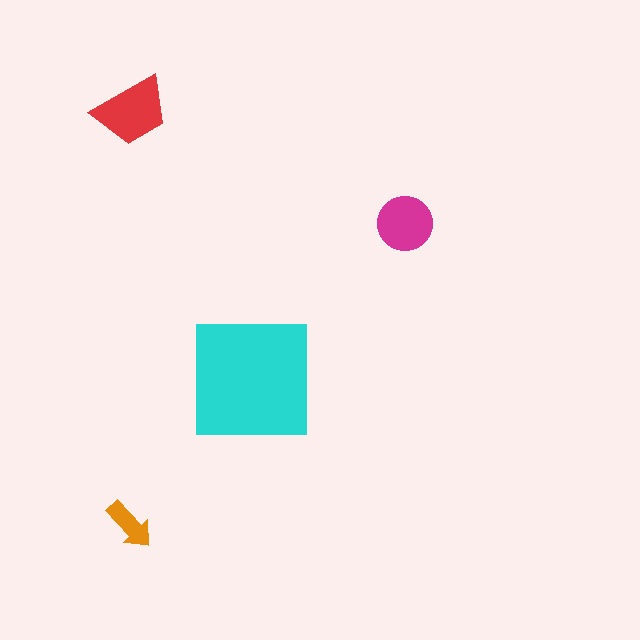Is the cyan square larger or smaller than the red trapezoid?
Larger.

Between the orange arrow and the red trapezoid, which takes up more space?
The red trapezoid.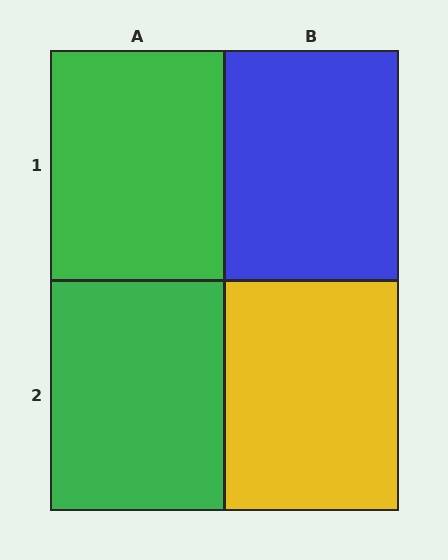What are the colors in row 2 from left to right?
Green, yellow.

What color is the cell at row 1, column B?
Blue.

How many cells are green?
2 cells are green.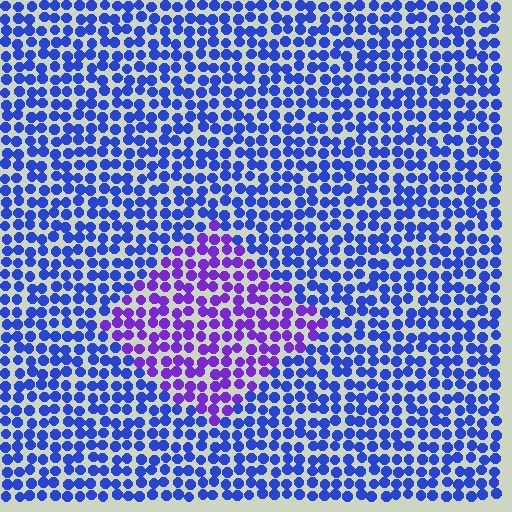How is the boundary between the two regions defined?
The boundary is defined purely by a slight shift in hue (about 39 degrees). Spacing, size, and orientation are identical on both sides.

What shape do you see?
I see a diamond.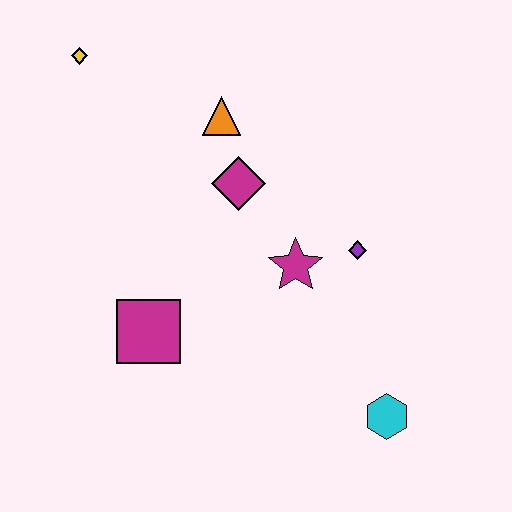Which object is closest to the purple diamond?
The magenta star is closest to the purple diamond.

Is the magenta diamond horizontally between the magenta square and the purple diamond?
Yes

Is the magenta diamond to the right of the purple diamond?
No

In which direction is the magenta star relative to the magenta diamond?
The magenta star is below the magenta diamond.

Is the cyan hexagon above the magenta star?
No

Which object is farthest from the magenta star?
The yellow diamond is farthest from the magenta star.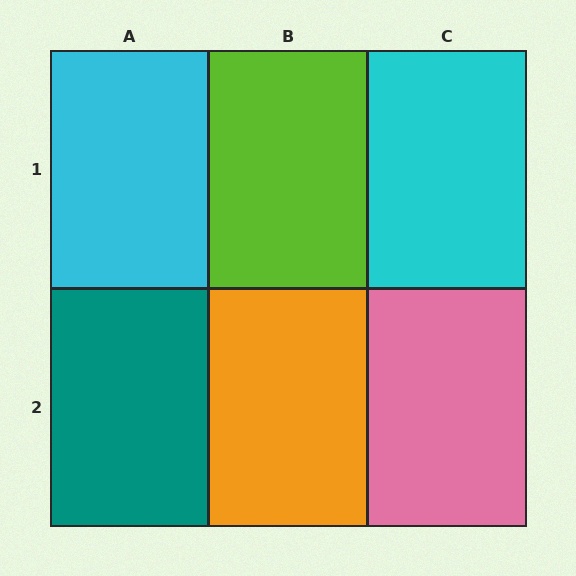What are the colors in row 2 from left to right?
Teal, orange, pink.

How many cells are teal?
1 cell is teal.